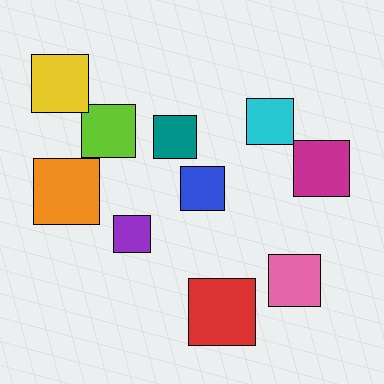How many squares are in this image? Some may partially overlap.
There are 10 squares.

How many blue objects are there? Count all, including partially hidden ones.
There is 1 blue object.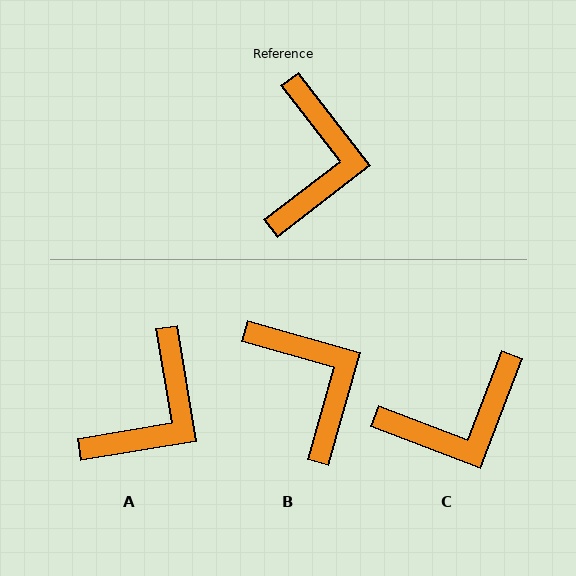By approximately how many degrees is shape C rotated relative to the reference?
Approximately 58 degrees clockwise.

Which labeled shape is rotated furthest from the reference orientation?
C, about 58 degrees away.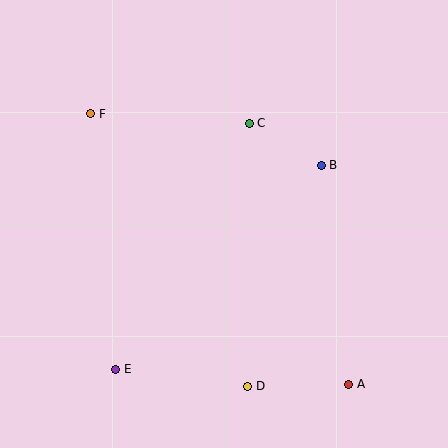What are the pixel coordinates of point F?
Point F is at (91, 114).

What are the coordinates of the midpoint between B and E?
The midpoint between B and E is at (218, 267).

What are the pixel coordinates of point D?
Point D is at (248, 386).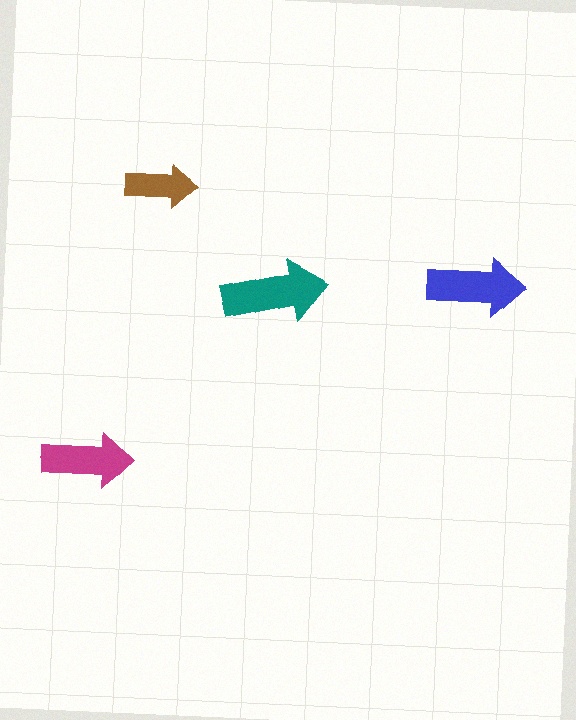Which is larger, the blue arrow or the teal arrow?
The teal one.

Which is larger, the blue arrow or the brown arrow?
The blue one.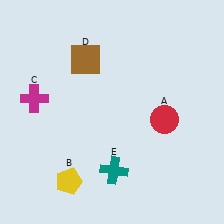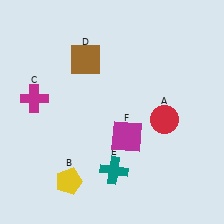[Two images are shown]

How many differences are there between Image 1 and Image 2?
There is 1 difference between the two images.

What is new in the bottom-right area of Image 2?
A magenta square (F) was added in the bottom-right area of Image 2.